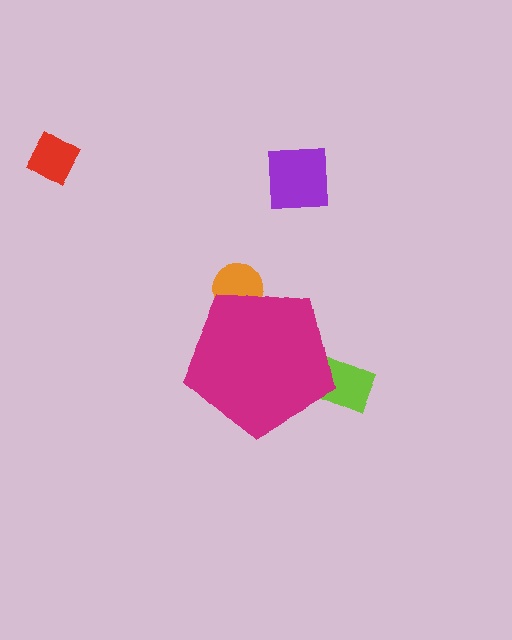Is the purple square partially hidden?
No, the purple square is fully visible.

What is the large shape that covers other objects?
A magenta pentagon.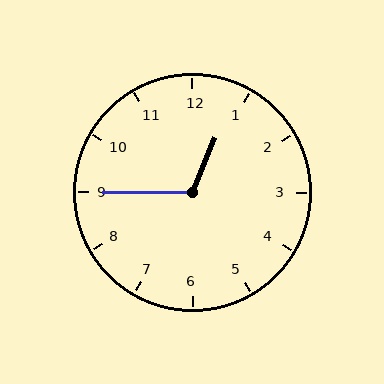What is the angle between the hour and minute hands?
Approximately 112 degrees.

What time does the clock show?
12:45.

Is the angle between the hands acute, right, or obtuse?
It is obtuse.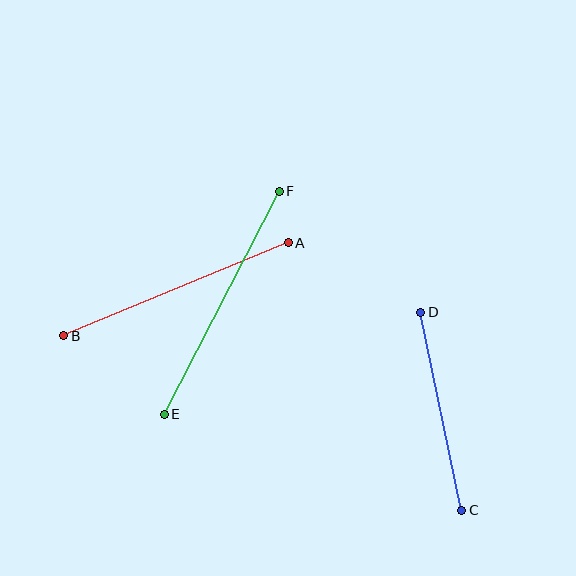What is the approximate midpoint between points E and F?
The midpoint is at approximately (222, 303) pixels.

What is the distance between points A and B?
The distance is approximately 243 pixels.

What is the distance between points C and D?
The distance is approximately 202 pixels.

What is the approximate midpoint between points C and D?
The midpoint is at approximately (441, 411) pixels.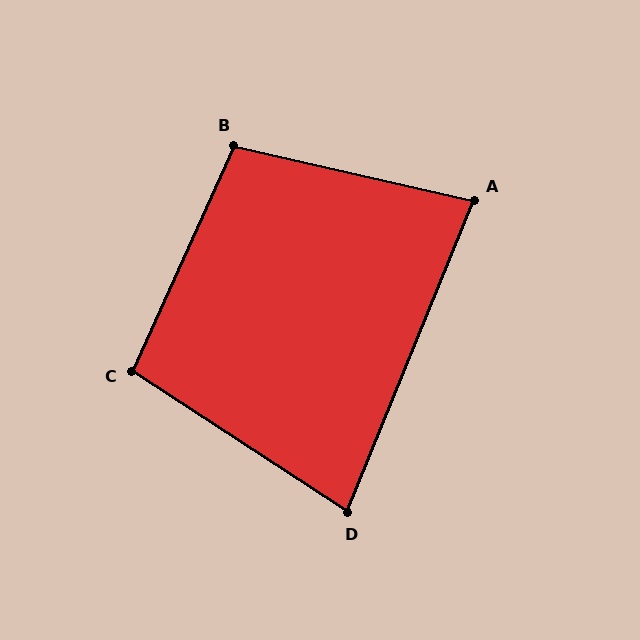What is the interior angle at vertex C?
Approximately 99 degrees (obtuse).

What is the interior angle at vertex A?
Approximately 81 degrees (acute).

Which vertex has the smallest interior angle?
D, at approximately 79 degrees.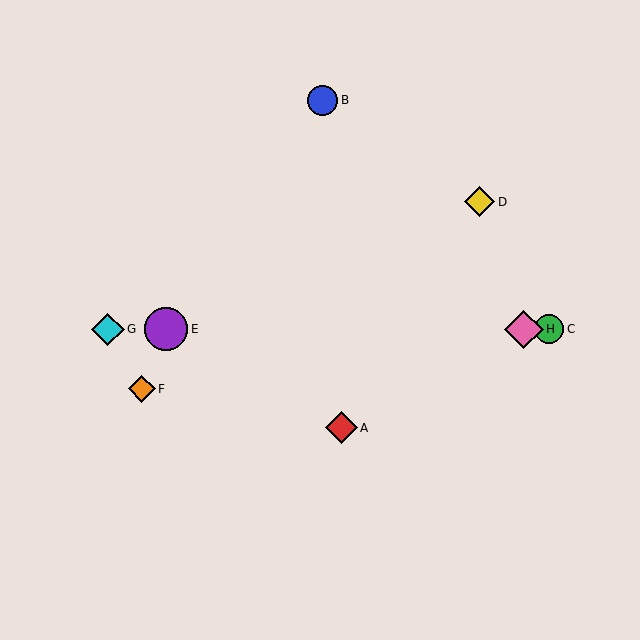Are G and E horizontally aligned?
Yes, both are at y≈329.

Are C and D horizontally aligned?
No, C is at y≈329 and D is at y≈202.